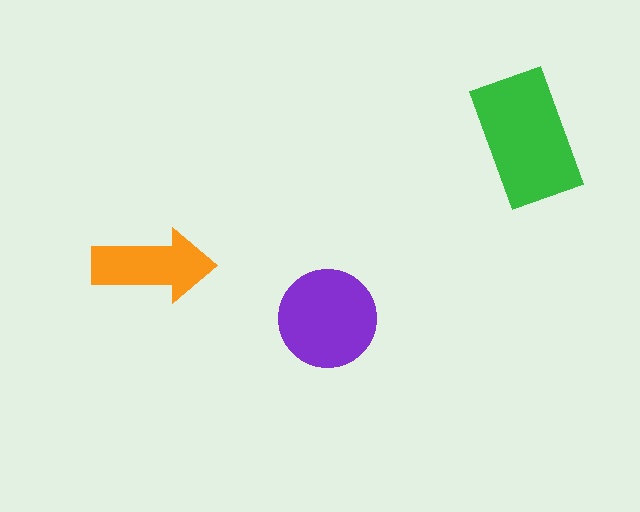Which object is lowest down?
The purple circle is bottommost.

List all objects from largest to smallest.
The green rectangle, the purple circle, the orange arrow.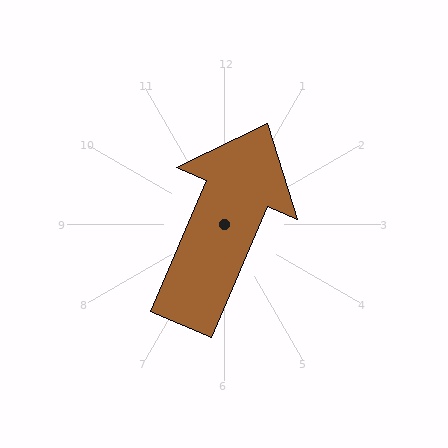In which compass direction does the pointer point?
Northeast.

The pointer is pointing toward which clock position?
Roughly 1 o'clock.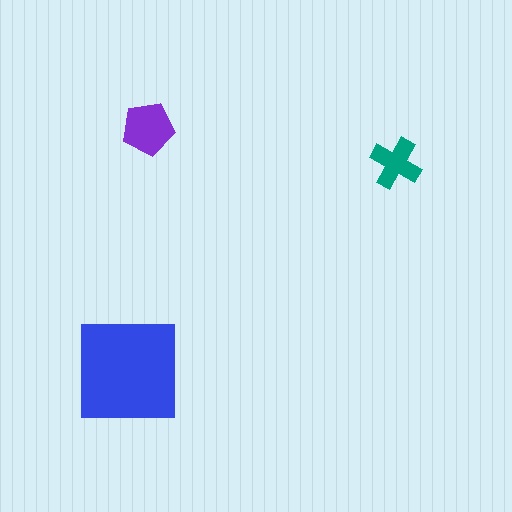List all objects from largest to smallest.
The blue square, the purple pentagon, the teal cross.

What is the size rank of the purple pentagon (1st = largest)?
2nd.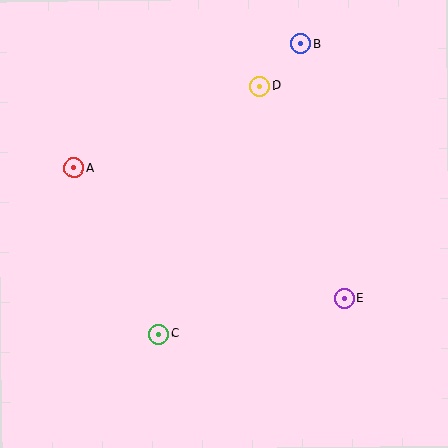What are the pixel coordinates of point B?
Point B is at (301, 44).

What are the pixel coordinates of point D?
Point D is at (259, 86).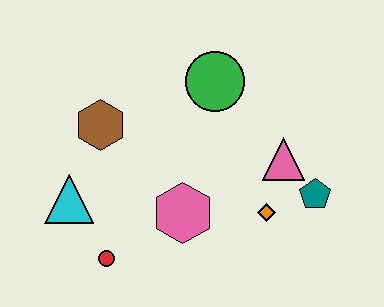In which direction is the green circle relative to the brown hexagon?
The green circle is to the right of the brown hexagon.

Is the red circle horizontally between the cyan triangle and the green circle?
Yes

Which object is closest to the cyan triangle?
The red circle is closest to the cyan triangle.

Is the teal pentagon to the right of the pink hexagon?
Yes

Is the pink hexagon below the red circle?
No